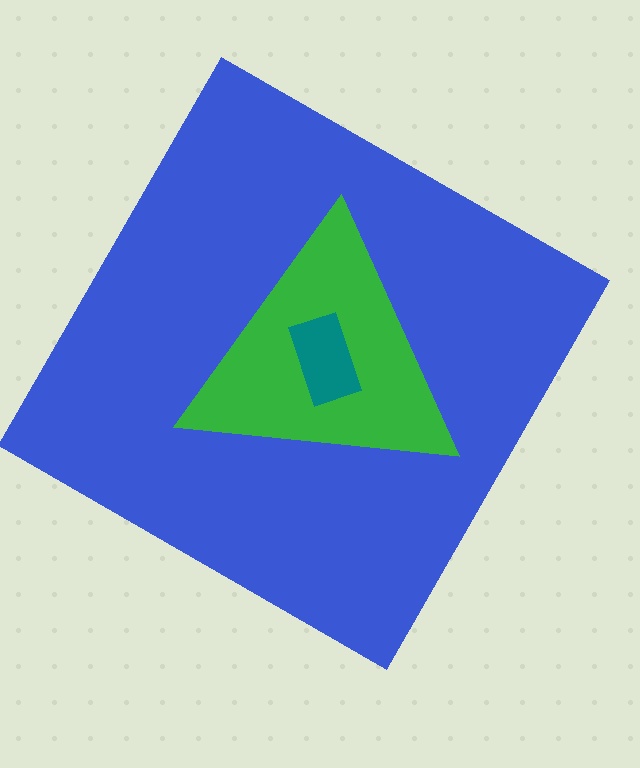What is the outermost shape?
The blue square.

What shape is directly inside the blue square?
The green triangle.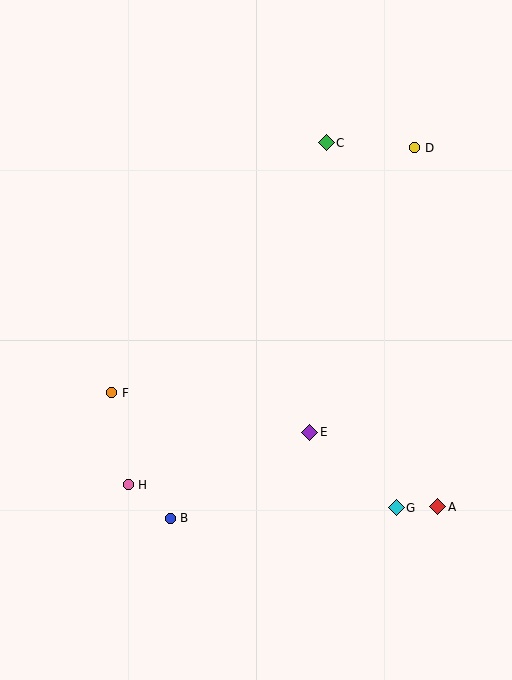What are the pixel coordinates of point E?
Point E is at (310, 432).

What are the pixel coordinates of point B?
Point B is at (170, 518).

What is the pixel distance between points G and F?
The distance between G and F is 307 pixels.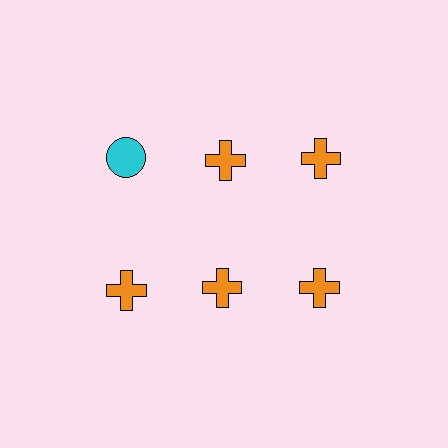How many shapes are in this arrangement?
There are 6 shapes arranged in a grid pattern.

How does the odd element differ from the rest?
It differs in both color (cyan instead of orange) and shape (circle instead of cross).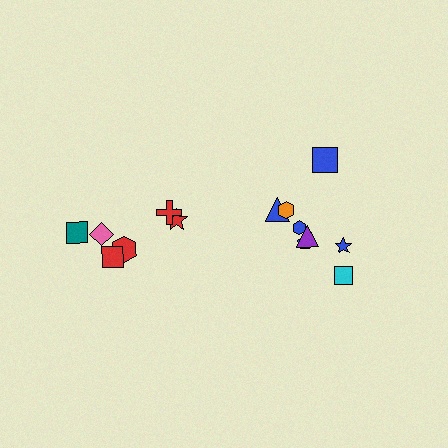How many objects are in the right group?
There are 8 objects.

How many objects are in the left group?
There are 6 objects.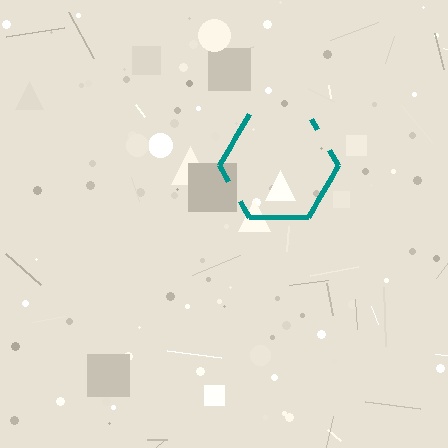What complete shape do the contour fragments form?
The contour fragments form a hexagon.